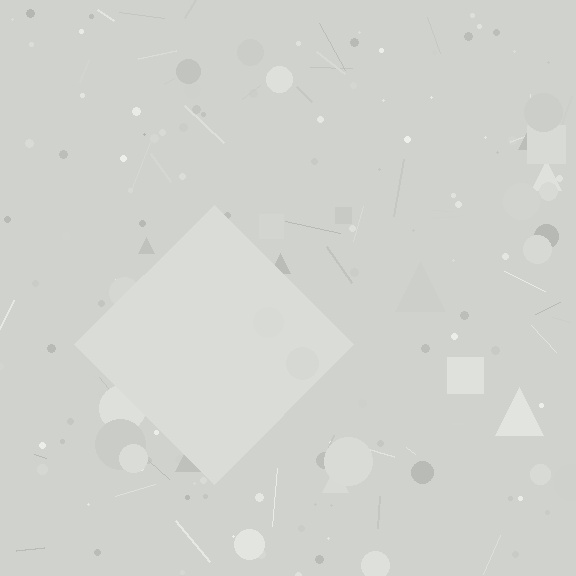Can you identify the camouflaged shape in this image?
The camouflaged shape is a diamond.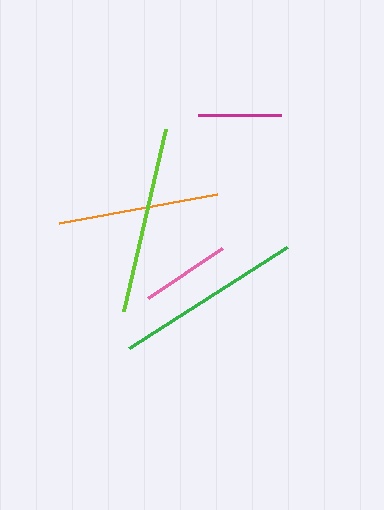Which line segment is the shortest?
The magenta line is the shortest at approximately 83 pixels.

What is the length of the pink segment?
The pink segment is approximately 90 pixels long.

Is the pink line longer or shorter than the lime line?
The lime line is longer than the pink line.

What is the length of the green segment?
The green segment is approximately 188 pixels long.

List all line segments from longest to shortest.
From longest to shortest: green, lime, orange, pink, magenta.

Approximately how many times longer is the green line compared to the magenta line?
The green line is approximately 2.3 times the length of the magenta line.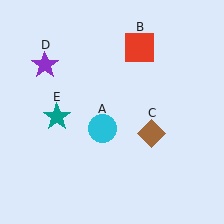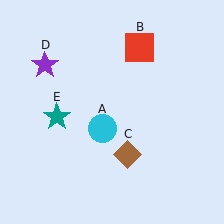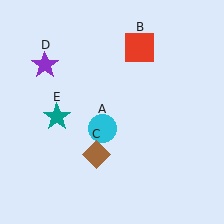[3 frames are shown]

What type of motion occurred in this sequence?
The brown diamond (object C) rotated clockwise around the center of the scene.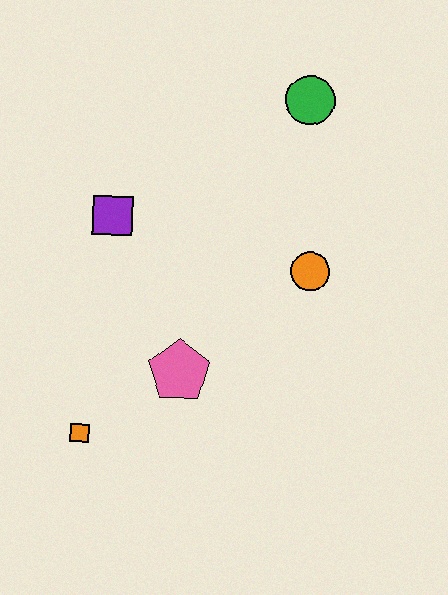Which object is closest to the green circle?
The orange circle is closest to the green circle.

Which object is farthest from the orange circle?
The orange square is farthest from the orange circle.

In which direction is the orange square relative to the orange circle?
The orange square is to the left of the orange circle.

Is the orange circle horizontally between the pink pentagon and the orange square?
No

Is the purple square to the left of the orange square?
No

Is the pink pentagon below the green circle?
Yes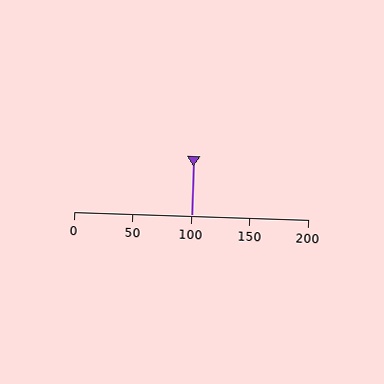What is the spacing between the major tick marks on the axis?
The major ticks are spaced 50 apart.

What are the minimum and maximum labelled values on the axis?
The axis runs from 0 to 200.